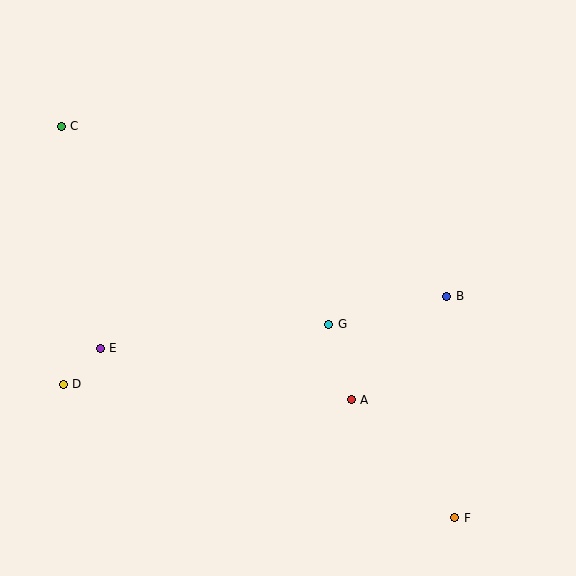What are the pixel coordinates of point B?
Point B is at (447, 296).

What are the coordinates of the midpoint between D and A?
The midpoint between D and A is at (207, 392).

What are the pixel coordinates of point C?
Point C is at (61, 126).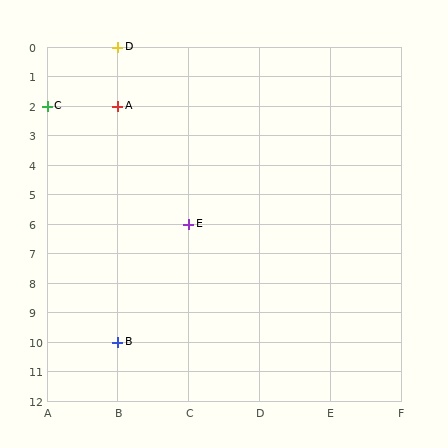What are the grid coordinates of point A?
Point A is at grid coordinates (B, 2).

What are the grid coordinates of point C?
Point C is at grid coordinates (A, 2).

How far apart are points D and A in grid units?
Points D and A are 2 rows apart.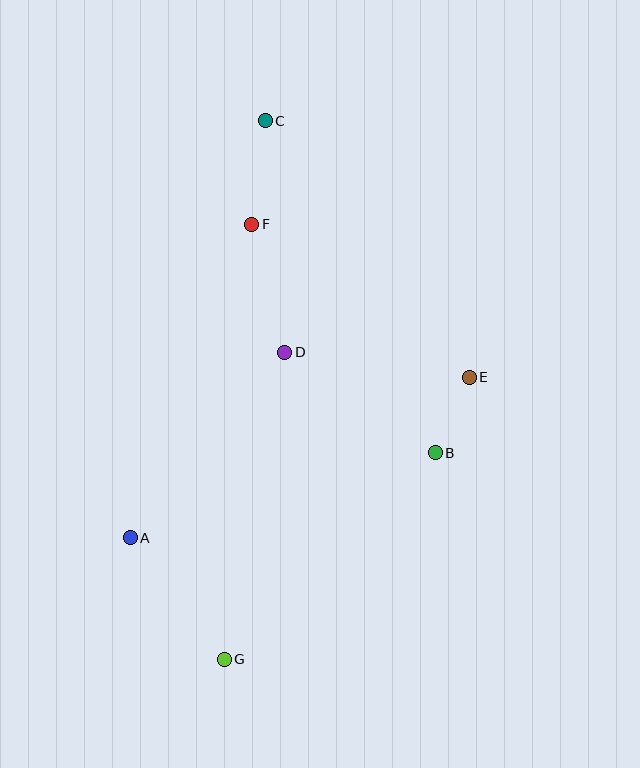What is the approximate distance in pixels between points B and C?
The distance between B and C is approximately 373 pixels.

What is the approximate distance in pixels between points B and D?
The distance between B and D is approximately 181 pixels.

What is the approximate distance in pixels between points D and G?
The distance between D and G is approximately 313 pixels.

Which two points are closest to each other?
Points B and E are closest to each other.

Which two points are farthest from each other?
Points C and G are farthest from each other.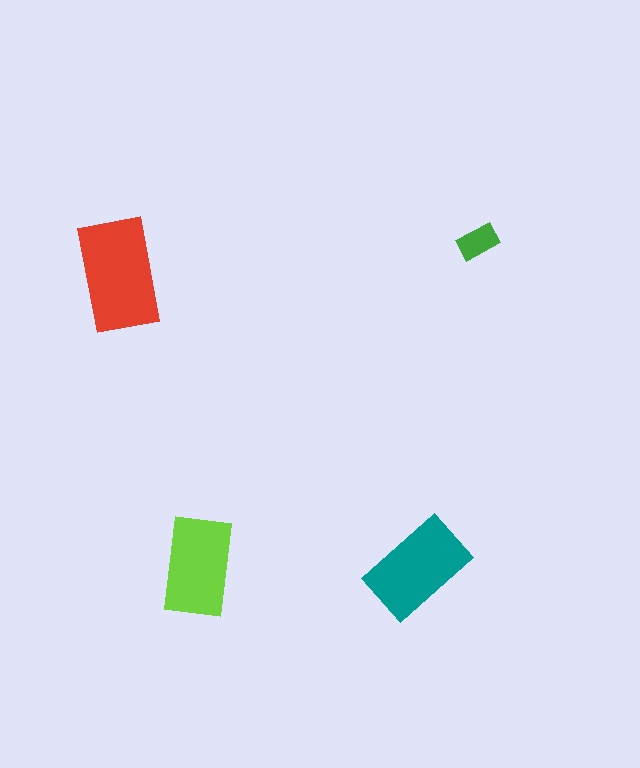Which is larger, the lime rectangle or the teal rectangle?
The teal one.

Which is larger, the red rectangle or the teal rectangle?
The red one.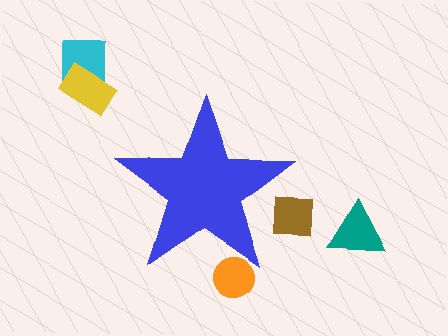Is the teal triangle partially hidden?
No, the teal triangle is fully visible.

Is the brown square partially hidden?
Yes, the brown square is partially hidden behind the blue star.